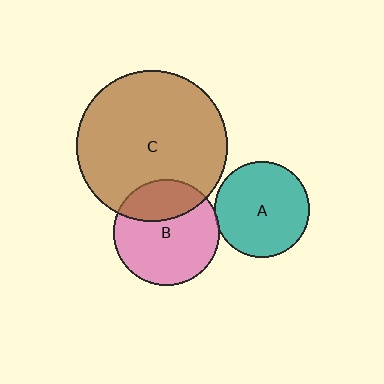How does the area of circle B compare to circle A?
Approximately 1.2 times.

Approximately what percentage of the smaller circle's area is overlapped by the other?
Approximately 30%.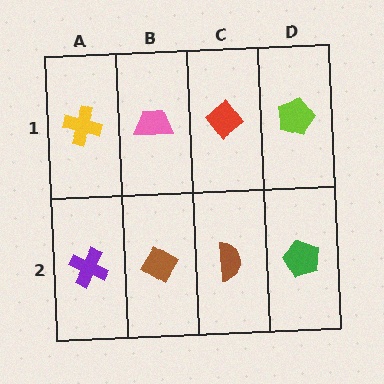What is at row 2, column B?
A brown diamond.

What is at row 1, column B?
A pink trapezoid.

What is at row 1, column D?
A lime pentagon.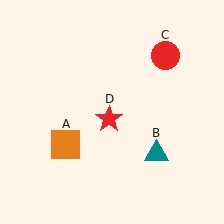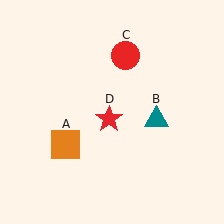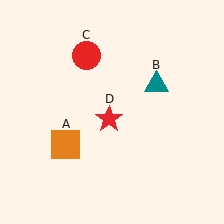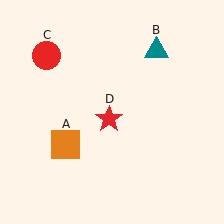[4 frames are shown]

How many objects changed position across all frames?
2 objects changed position: teal triangle (object B), red circle (object C).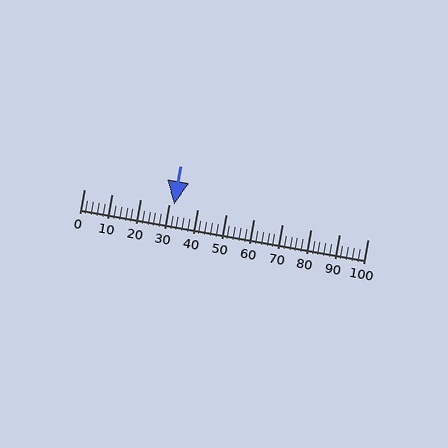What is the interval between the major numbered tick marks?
The major tick marks are spaced 10 units apart.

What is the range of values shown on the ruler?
The ruler shows values from 0 to 100.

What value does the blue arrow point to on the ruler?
The blue arrow points to approximately 32.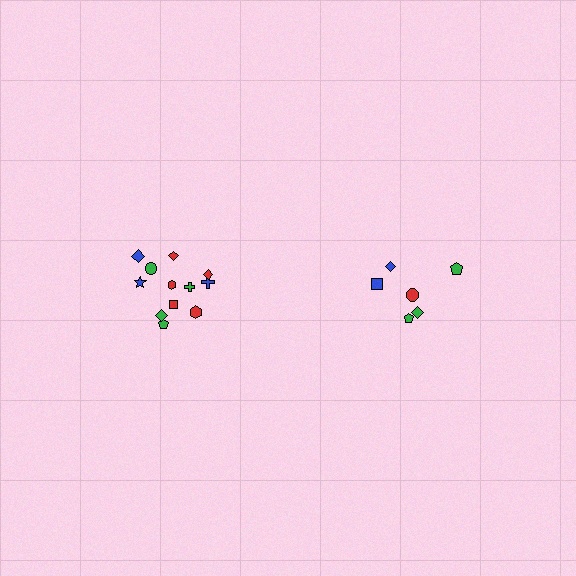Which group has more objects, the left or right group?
The left group.